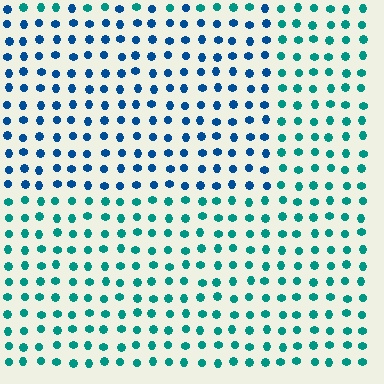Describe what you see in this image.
The image is filled with small teal elements in a uniform arrangement. A rectangle-shaped region is visible where the elements are tinted to a slightly different hue, forming a subtle color boundary.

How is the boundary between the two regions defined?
The boundary is defined purely by a slight shift in hue (about 37 degrees). Spacing, size, and orientation are identical on both sides.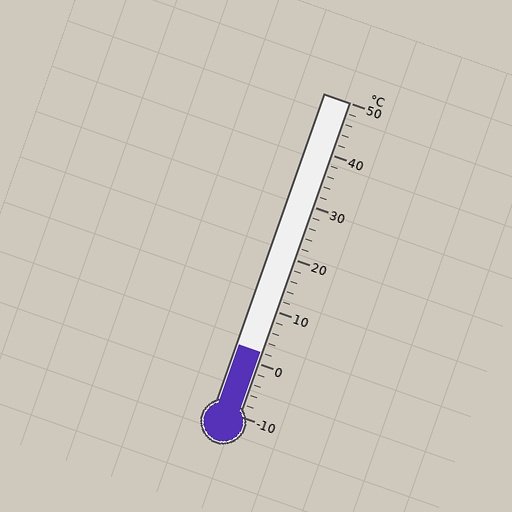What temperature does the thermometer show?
The thermometer shows approximately 2°C.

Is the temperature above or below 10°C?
The temperature is below 10°C.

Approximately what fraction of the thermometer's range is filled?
The thermometer is filled to approximately 20% of its range.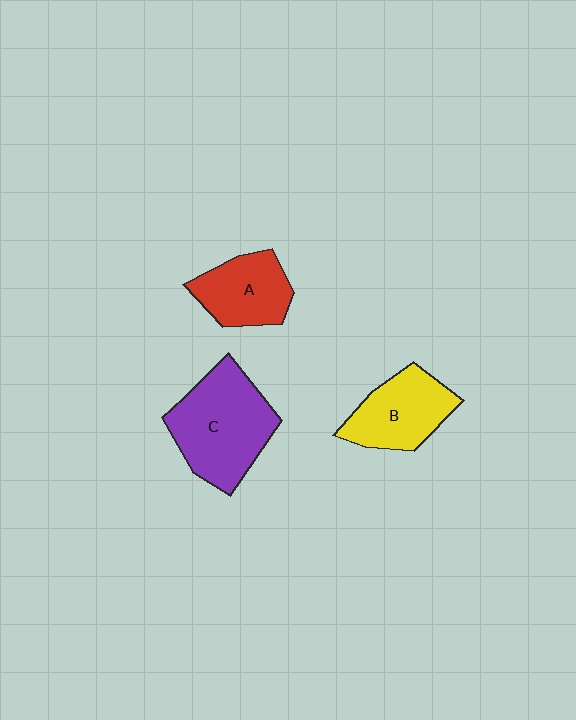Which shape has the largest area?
Shape C (purple).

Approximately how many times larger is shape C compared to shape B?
Approximately 1.4 times.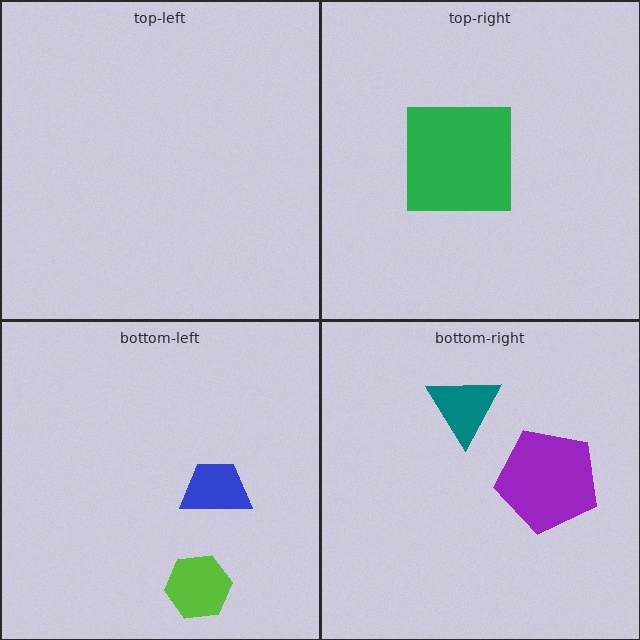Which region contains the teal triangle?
The bottom-right region.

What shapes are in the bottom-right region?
The purple pentagon, the teal triangle.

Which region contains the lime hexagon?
The bottom-left region.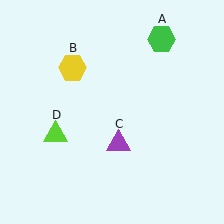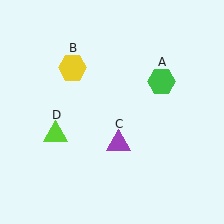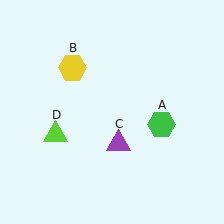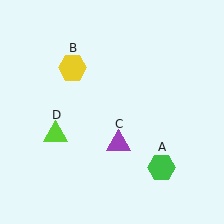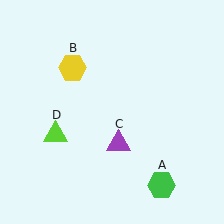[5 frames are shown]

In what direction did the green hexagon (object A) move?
The green hexagon (object A) moved down.